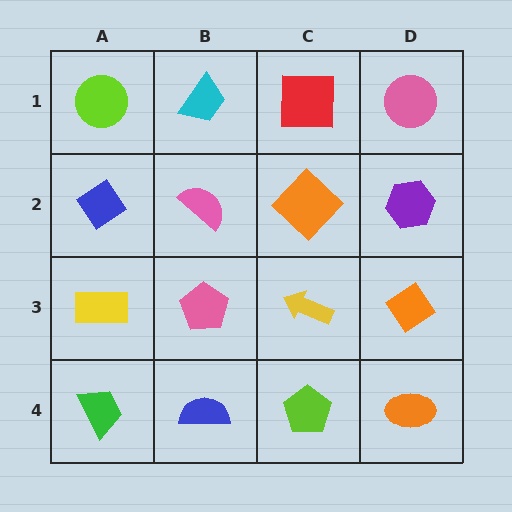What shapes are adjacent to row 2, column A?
A lime circle (row 1, column A), a yellow rectangle (row 3, column A), a pink semicircle (row 2, column B).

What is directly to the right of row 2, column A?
A pink semicircle.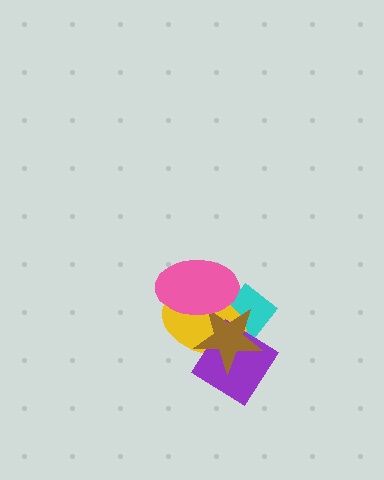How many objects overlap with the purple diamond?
3 objects overlap with the purple diamond.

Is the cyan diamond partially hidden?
Yes, it is partially covered by another shape.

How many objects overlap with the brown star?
4 objects overlap with the brown star.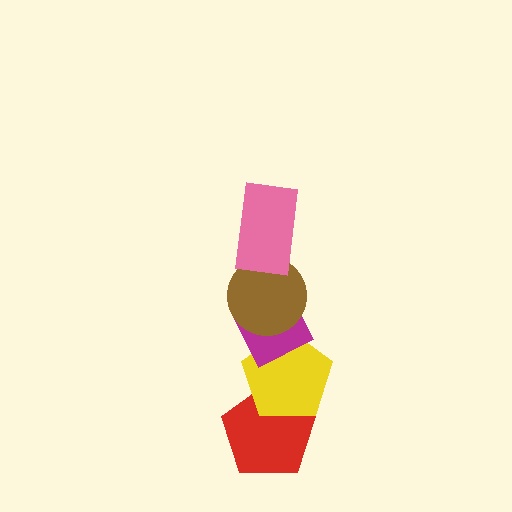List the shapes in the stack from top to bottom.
From top to bottom: the pink rectangle, the brown circle, the magenta diamond, the yellow pentagon, the red pentagon.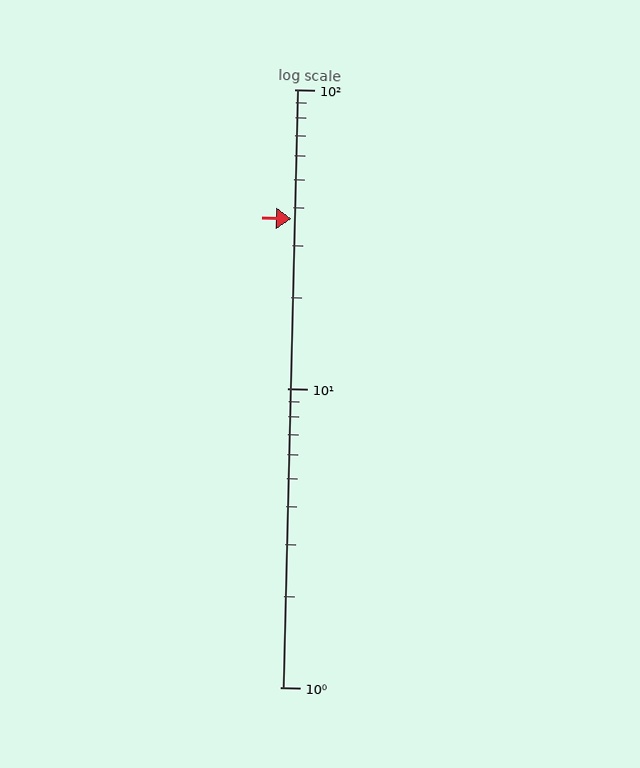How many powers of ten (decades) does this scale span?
The scale spans 2 decades, from 1 to 100.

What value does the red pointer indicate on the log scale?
The pointer indicates approximately 37.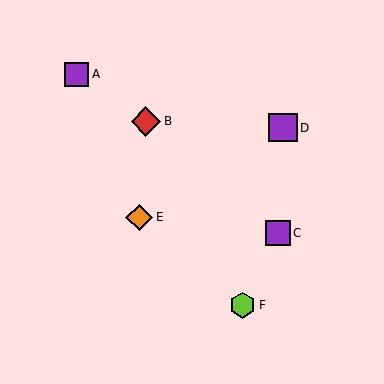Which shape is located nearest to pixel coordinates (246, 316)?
The lime hexagon (labeled F) at (243, 305) is nearest to that location.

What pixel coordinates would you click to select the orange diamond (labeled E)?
Click at (139, 217) to select the orange diamond E.